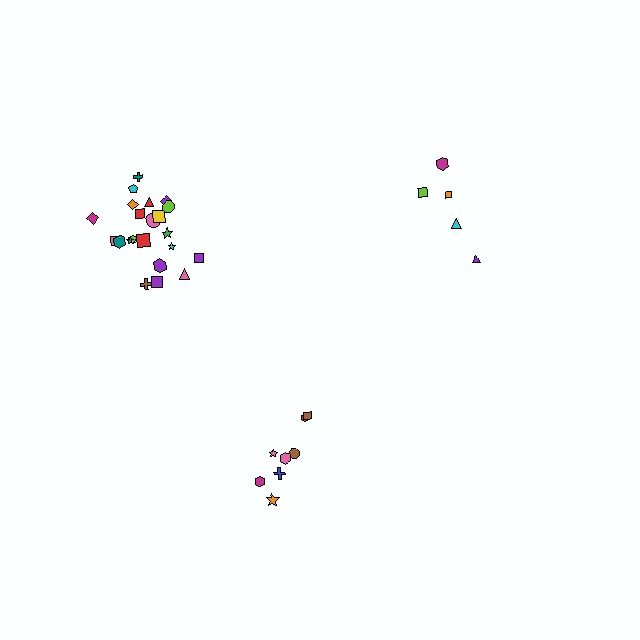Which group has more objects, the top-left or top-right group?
The top-left group.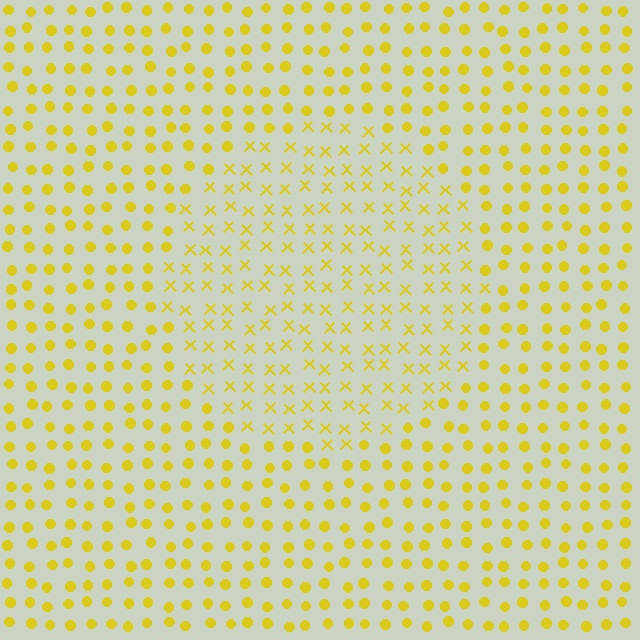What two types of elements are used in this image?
The image uses X marks inside the circle region and circles outside it.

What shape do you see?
I see a circle.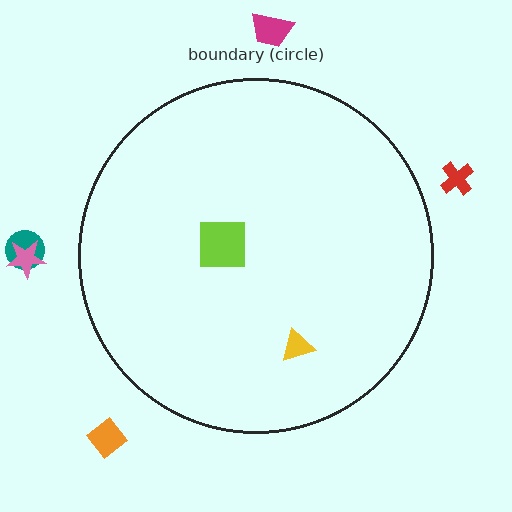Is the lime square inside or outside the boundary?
Inside.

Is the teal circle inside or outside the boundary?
Outside.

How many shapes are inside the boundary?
2 inside, 5 outside.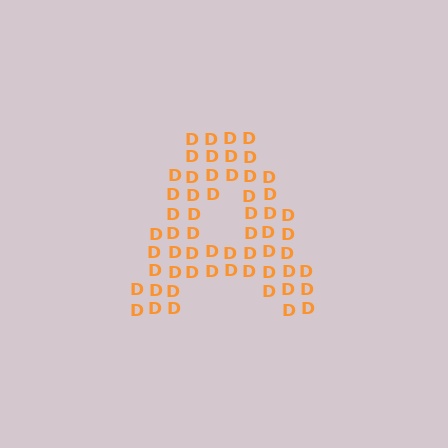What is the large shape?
The large shape is the letter A.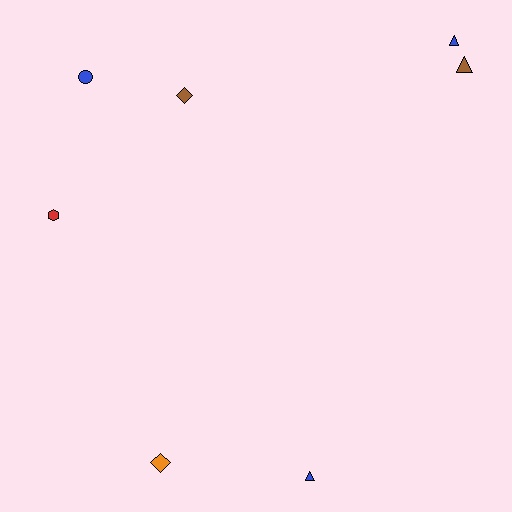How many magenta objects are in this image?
There are no magenta objects.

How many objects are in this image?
There are 7 objects.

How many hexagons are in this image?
There is 1 hexagon.